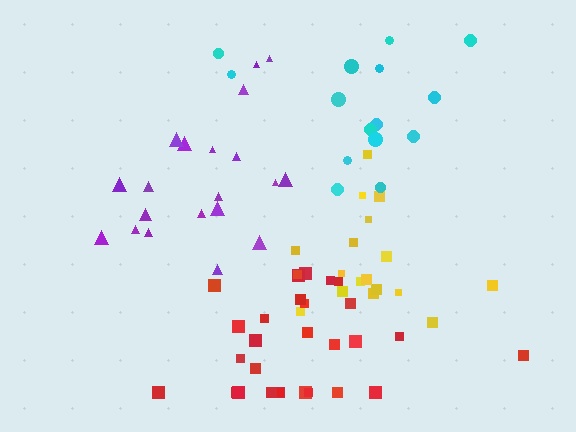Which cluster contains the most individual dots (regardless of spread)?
Red (29).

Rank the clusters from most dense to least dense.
red, purple, yellow, cyan.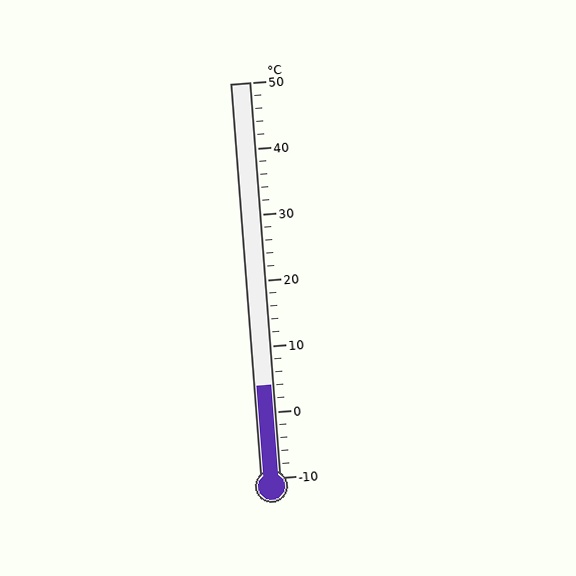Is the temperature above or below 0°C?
The temperature is above 0°C.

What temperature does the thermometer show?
The thermometer shows approximately 4°C.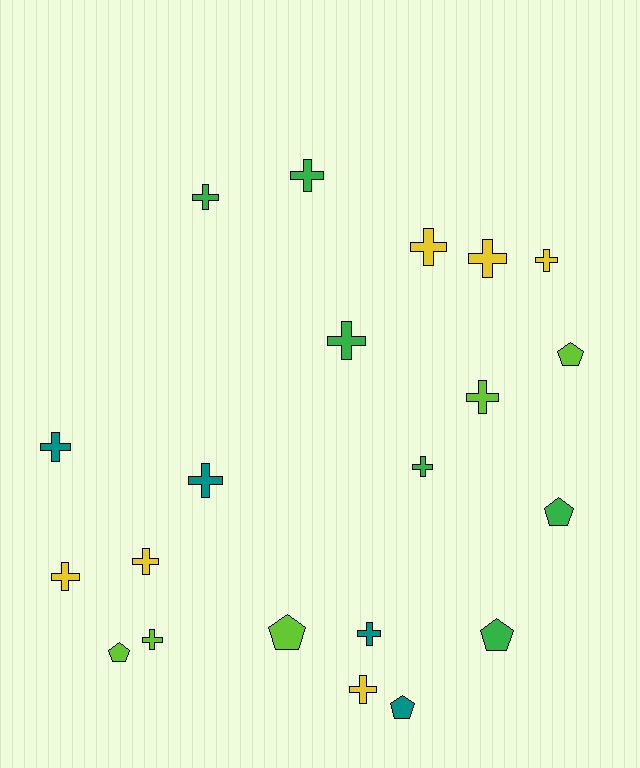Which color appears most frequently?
Green, with 6 objects.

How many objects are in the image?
There are 21 objects.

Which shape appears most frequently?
Cross, with 15 objects.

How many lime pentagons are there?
There are 3 lime pentagons.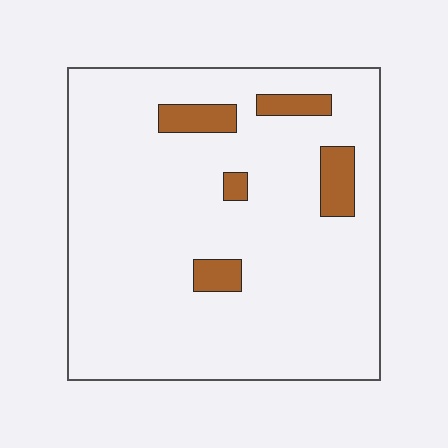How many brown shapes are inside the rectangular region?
5.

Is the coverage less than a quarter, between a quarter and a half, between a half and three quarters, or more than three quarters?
Less than a quarter.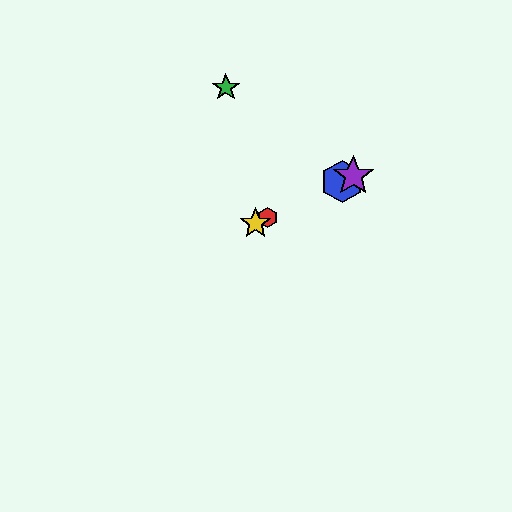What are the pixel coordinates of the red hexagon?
The red hexagon is at (268, 218).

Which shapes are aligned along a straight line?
The red hexagon, the blue hexagon, the yellow star, the purple star are aligned along a straight line.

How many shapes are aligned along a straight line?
4 shapes (the red hexagon, the blue hexagon, the yellow star, the purple star) are aligned along a straight line.